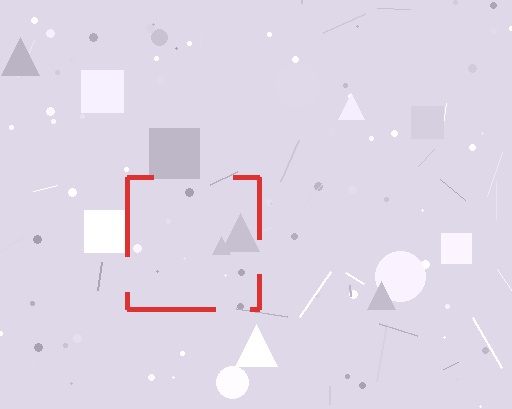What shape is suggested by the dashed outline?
The dashed outline suggests a square.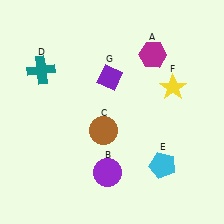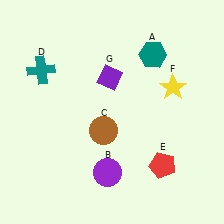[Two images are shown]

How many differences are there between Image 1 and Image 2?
There are 2 differences between the two images.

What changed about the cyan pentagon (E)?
In Image 1, E is cyan. In Image 2, it changed to red.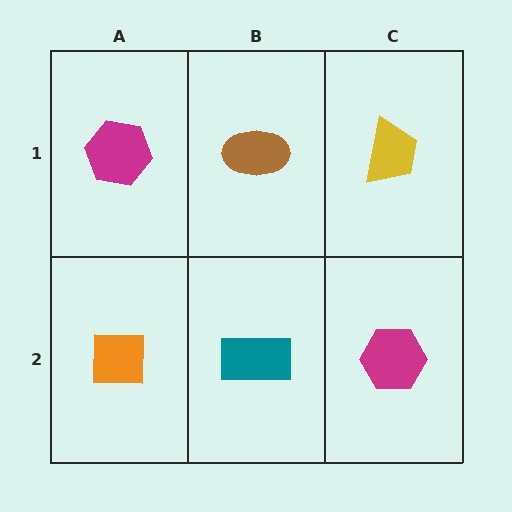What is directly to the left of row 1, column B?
A magenta hexagon.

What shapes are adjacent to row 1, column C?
A magenta hexagon (row 2, column C), a brown ellipse (row 1, column B).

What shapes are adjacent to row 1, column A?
An orange square (row 2, column A), a brown ellipse (row 1, column B).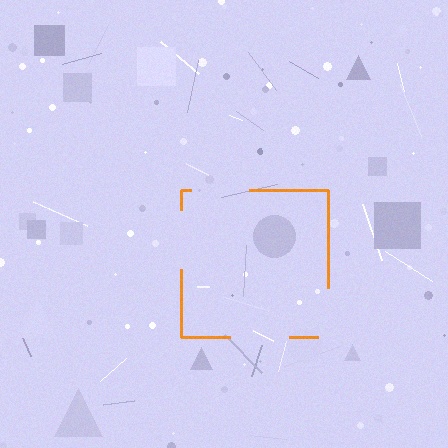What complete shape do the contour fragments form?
The contour fragments form a square.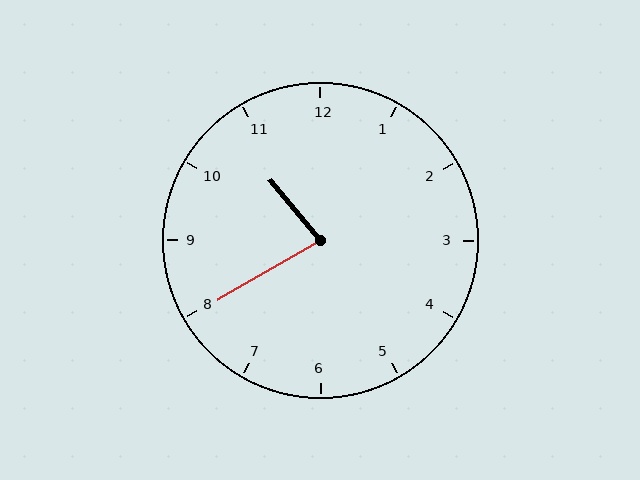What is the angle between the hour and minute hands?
Approximately 80 degrees.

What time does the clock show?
10:40.